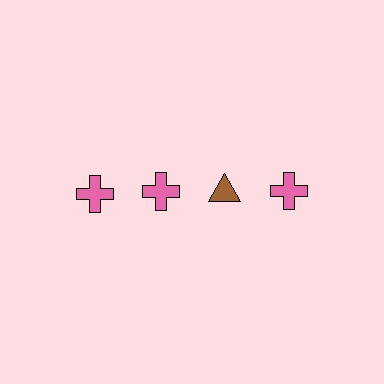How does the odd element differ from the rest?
It differs in both color (brown instead of pink) and shape (triangle instead of cross).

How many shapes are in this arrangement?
There are 4 shapes arranged in a grid pattern.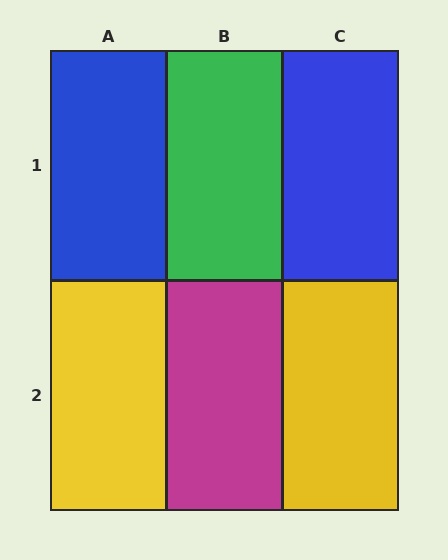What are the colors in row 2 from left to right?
Yellow, magenta, yellow.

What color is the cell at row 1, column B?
Green.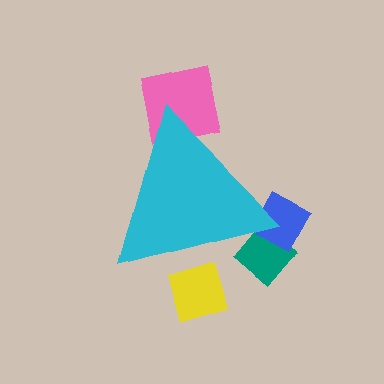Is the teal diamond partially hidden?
Yes, the teal diamond is partially hidden behind the cyan triangle.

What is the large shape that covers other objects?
A cyan triangle.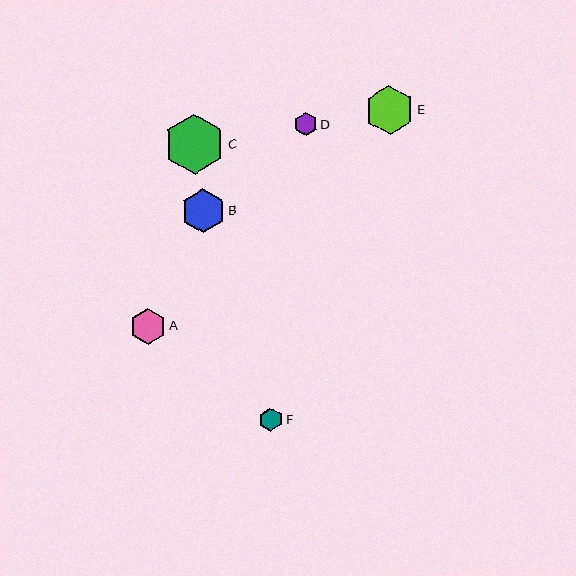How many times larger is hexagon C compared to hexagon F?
Hexagon C is approximately 2.6 times the size of hexagon F.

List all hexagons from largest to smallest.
From largest to smallest: C, E, B, A, F, D.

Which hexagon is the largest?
Hexagon C is the largest with a size of approximately 60 pixels.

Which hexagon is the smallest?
Hexagon D is the smallest with a size of approximately 23 pixels.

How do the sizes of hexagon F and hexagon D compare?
Hexagon F and hexagon D are approximately the same size.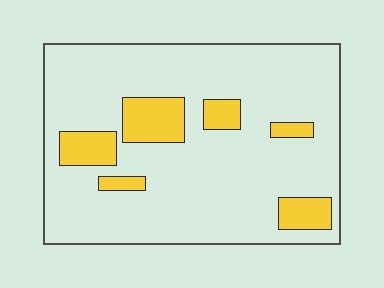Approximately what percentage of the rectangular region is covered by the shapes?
Approximately 15%.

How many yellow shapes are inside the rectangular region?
6.